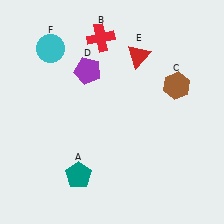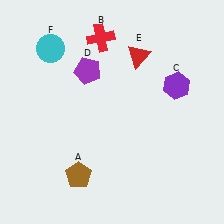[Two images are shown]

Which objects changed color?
A changed from teal to brown. C changed from brown to purple.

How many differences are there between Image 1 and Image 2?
There are 2 differences between the two images.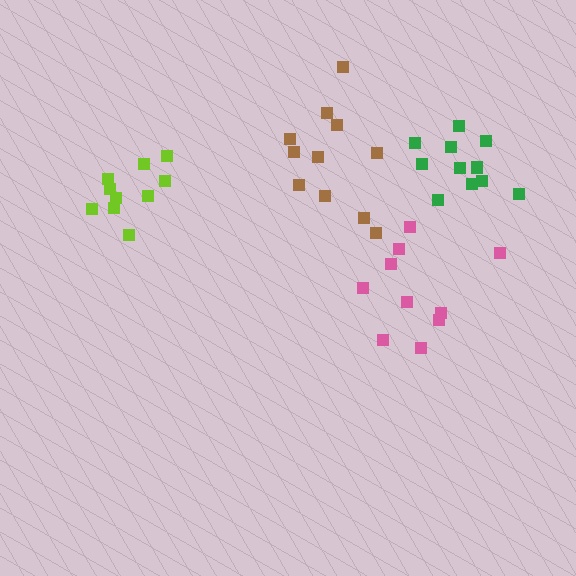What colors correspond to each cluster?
The clusters are colored: pink, green, lime, brown.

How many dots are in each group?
Group 1: 10 dots, Group 2: 11 dots, Group 3: 10 dots, Group 4: 11 dots (42 total).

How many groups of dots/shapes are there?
There are 4 groups.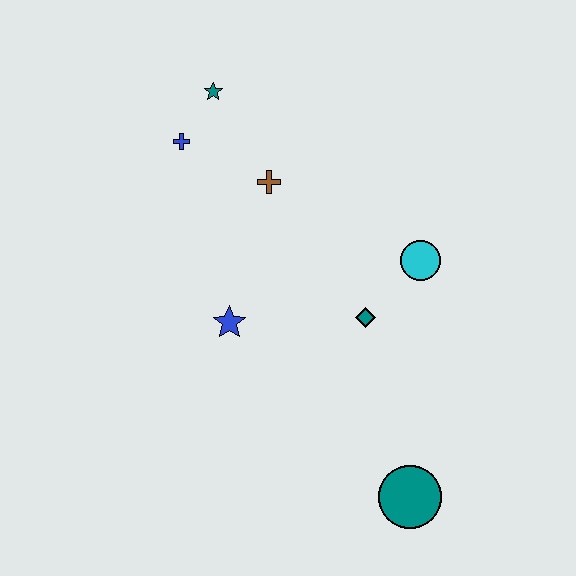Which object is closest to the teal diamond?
The cyan circle is closest to the teal diamond.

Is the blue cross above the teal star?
No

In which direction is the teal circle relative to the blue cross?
The teal circle is below the blue cross.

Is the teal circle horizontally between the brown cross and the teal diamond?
No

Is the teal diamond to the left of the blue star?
No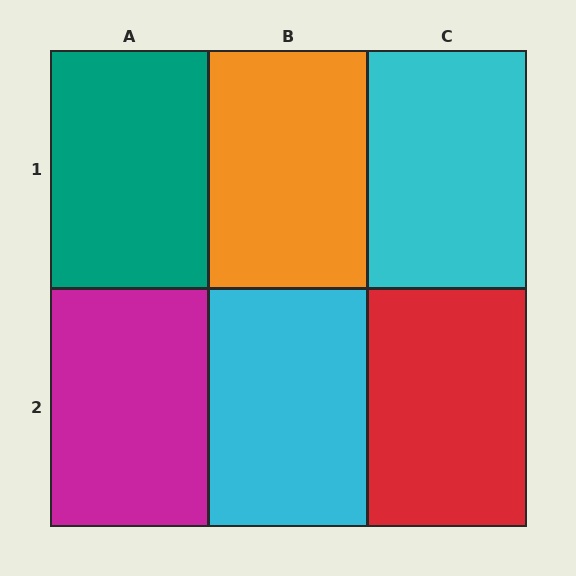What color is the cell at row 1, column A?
Teal.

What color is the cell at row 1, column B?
Orange.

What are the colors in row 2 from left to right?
Magenta, cyan, red.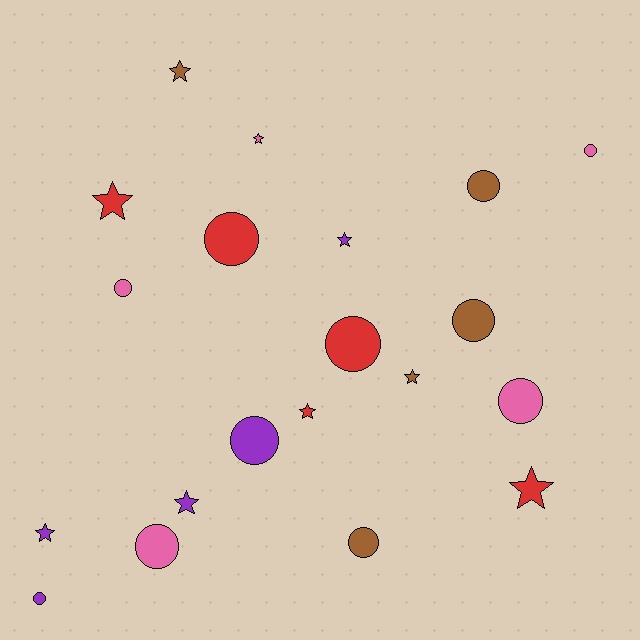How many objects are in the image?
There are 20 objects.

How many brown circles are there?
There are 3 brown circles.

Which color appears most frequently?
Red, with 5 objects.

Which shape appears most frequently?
Circle, with 11 objects.